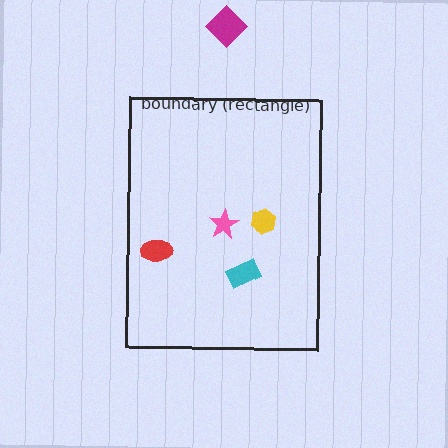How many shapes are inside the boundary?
4 inside, 1 outside.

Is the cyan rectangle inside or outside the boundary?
Inside.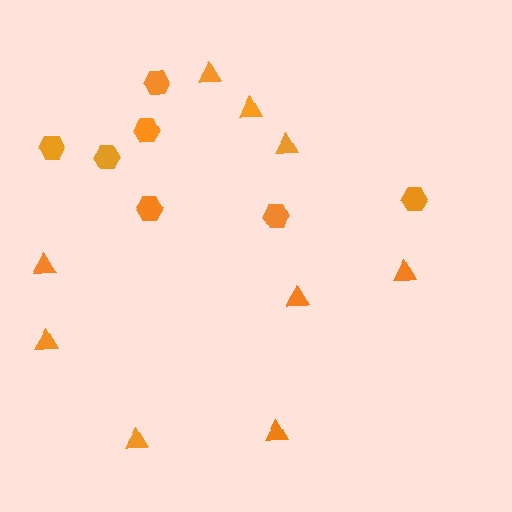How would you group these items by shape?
There are 2 groups: one group of triangles (9) and one group of hexagons (7).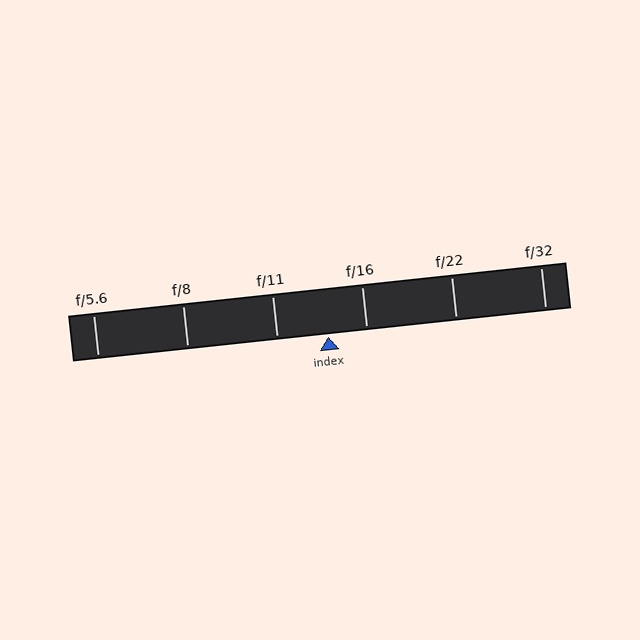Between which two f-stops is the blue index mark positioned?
The index mark is between f/11 and f/16.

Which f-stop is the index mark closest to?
The index mark is closest to f/16.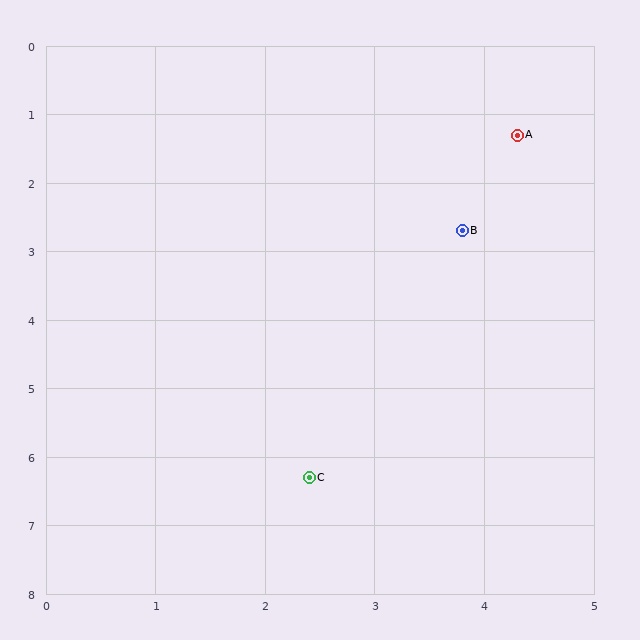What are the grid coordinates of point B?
Point B is at approximately (3.8, 2.7).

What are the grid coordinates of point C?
Point C is at approximately (2.4, 6.3).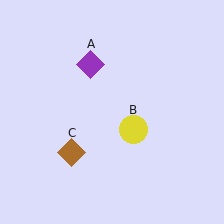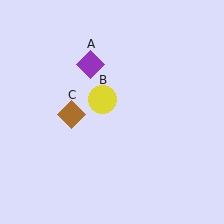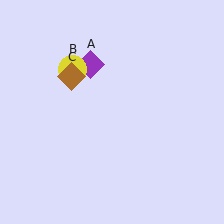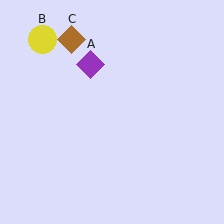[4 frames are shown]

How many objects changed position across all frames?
2 objects changed position: yellow circle (object B), brown diamond (object C).